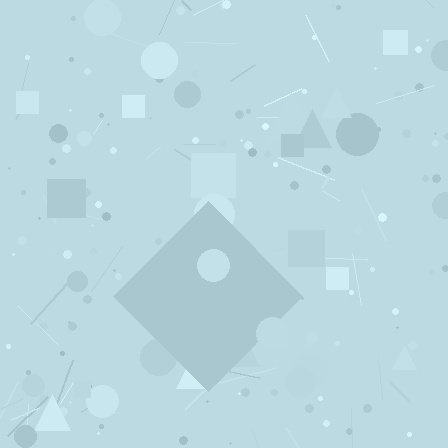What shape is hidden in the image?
A diamond is hidden in the image.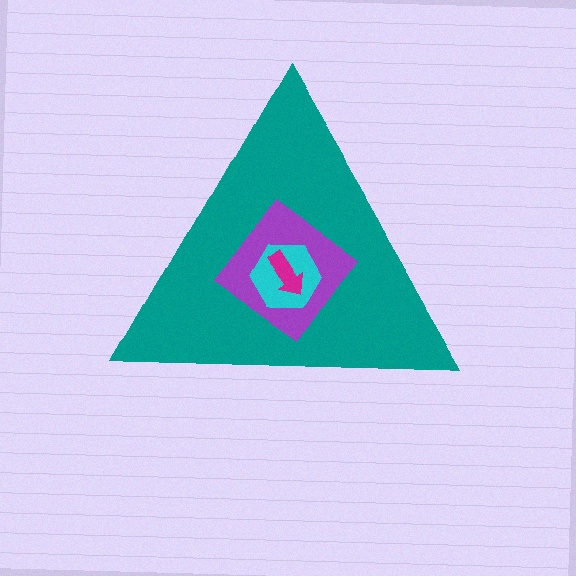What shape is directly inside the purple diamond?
The cyan hexagon.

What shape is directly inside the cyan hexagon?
The magenta arrow.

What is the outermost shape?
The teal triangle.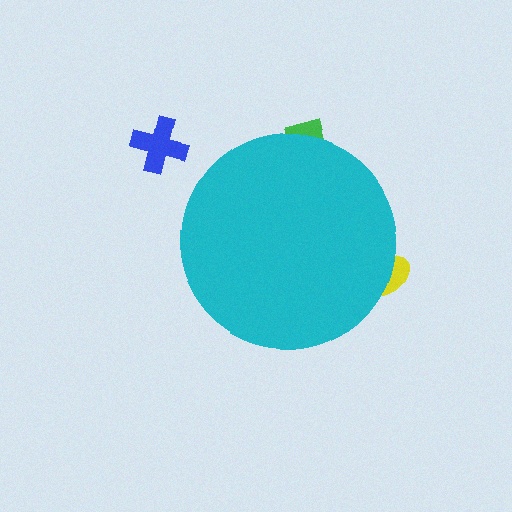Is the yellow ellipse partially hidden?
Yes, the yellow ellipse is partially hidden behind the cyan circle.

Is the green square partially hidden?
Yes, the green square is partially hidden behind the cyan circle.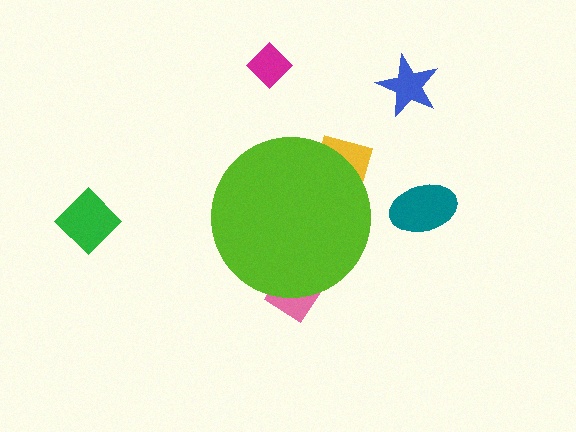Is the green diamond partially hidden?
No, the green diamond is fully visible.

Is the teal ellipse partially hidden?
No, the teal ellipse is fully visible.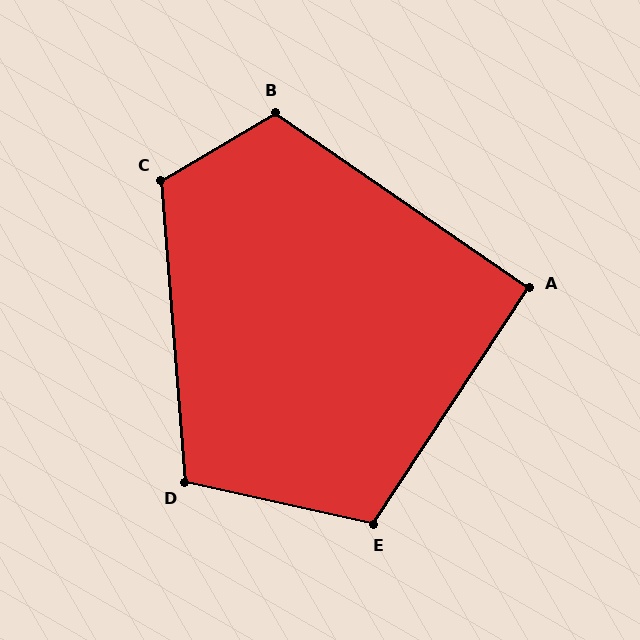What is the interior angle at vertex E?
Approximately 111 degrees (obtuse).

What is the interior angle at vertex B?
Approximately 115 degrees (obtuse).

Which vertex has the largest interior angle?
C, at approximately 116 degrees.